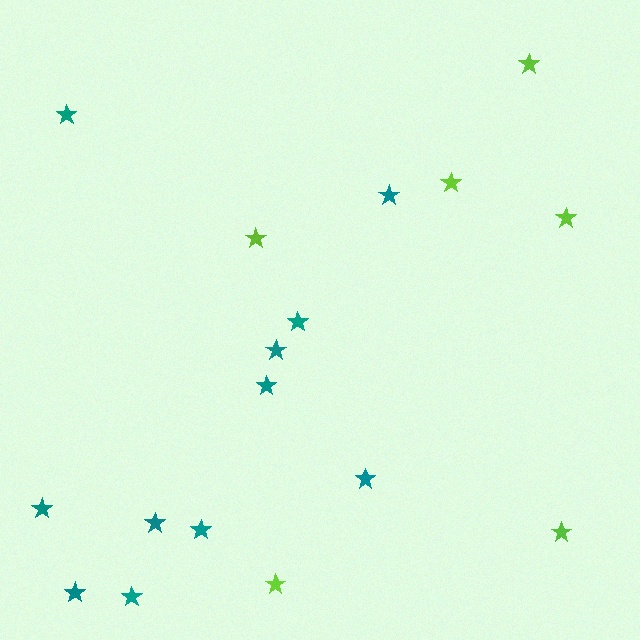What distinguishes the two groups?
There are 2 groups: one group of teal stars (11) and one group of lime stars (6).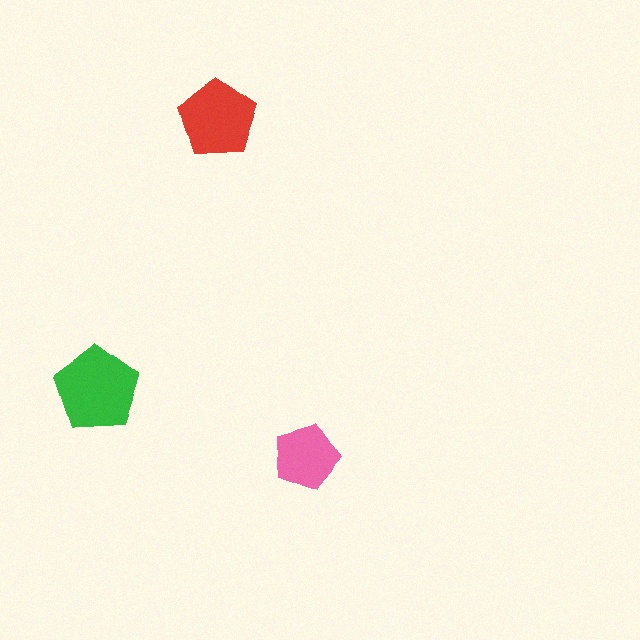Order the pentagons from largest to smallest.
the green one, the red one, the pink one.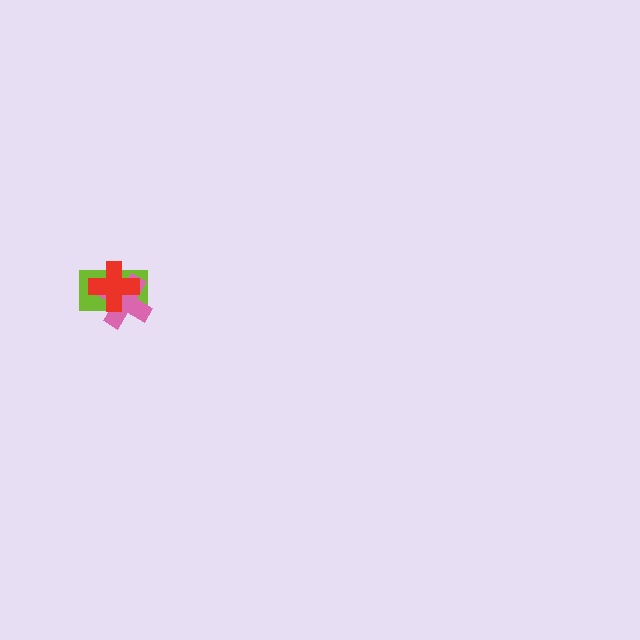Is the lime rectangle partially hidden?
Yes, it is partially covered by another shape.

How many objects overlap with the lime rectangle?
2 objects overlap with the lime rectangle.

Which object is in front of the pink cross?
The red cross is in front of the pink cross.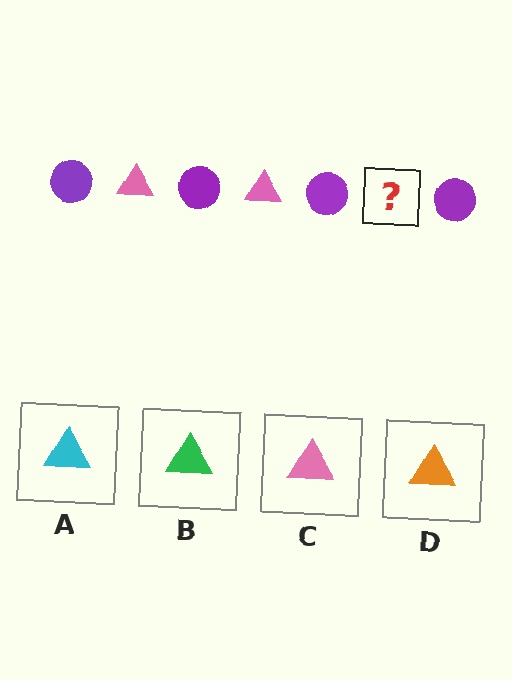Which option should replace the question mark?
Option C.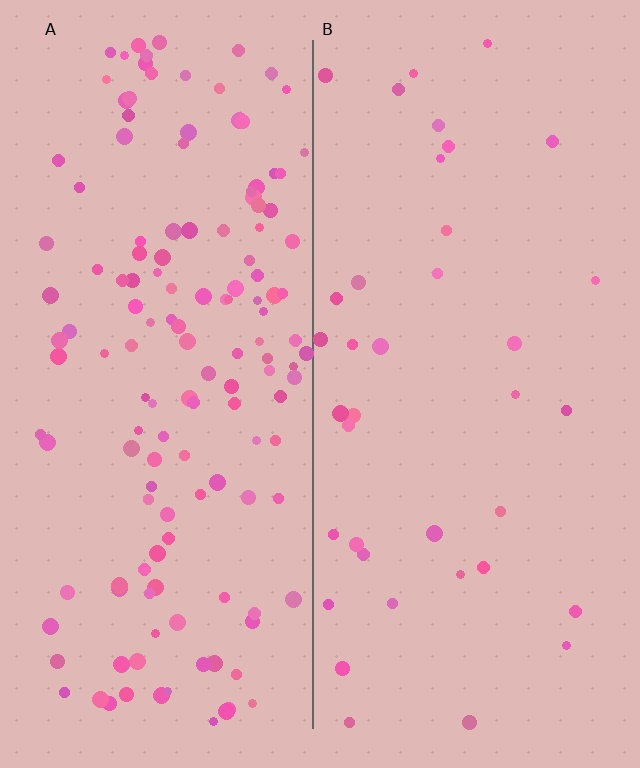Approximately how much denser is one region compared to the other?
Approximately 3.8× — region A over region B.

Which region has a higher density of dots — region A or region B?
A (the left).